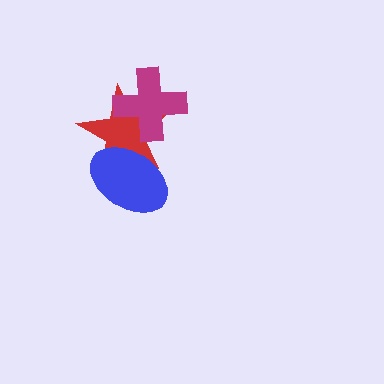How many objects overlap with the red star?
2 objects overlap with the red star.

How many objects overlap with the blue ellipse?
1 object overlaps with the blue ellipse.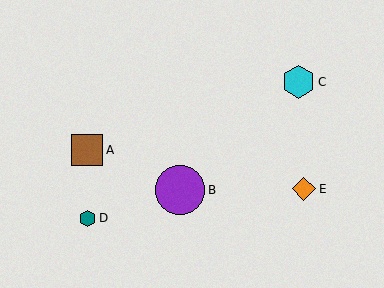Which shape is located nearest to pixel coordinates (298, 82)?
The cyan hexagon (labeled C) at (299, 82) is nearest to that location.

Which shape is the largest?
The purple circle (labeled B) is the largest.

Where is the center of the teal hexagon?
The center of the teal hexagon is at (87, 218).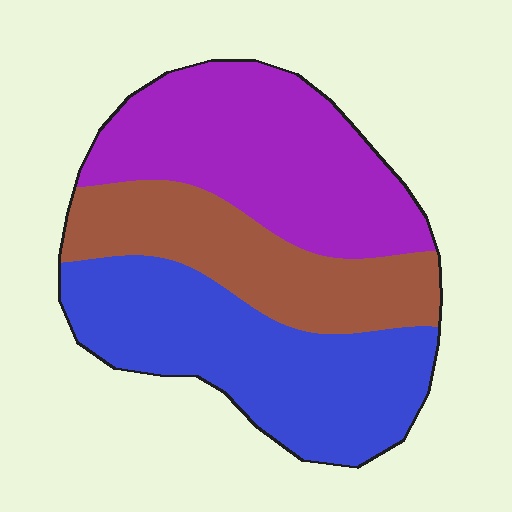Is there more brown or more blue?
Blue.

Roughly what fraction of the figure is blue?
Blue covers about 35% of the figure.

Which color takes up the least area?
Brown, at roughly 25%.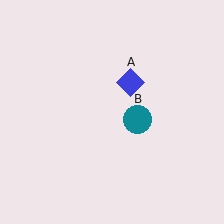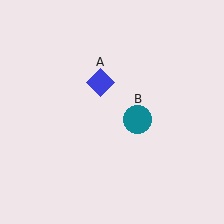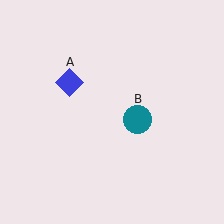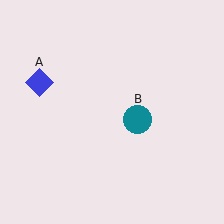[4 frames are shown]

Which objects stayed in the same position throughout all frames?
Teal circle (object B) remained stationary.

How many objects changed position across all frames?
1 object changed position: blue diamond (object A).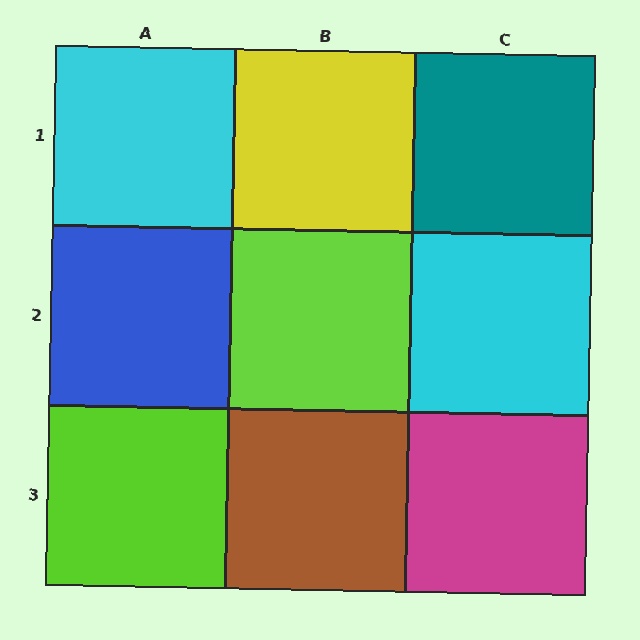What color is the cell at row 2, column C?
Cyan.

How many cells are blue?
1 cell is blue.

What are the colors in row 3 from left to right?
Lime, brown, magenta.